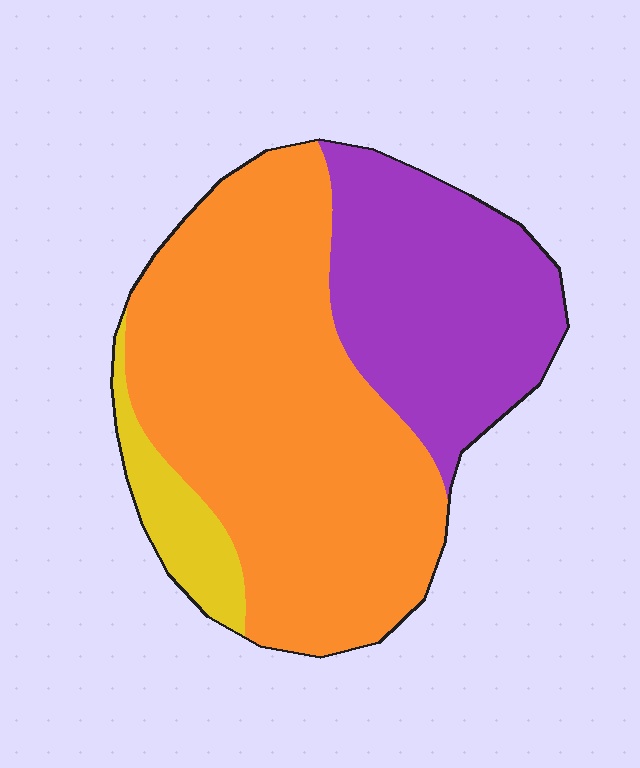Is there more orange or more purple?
Orange.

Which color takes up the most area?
Orange, at roughly 60%.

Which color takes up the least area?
Yellow, at roughly 10%.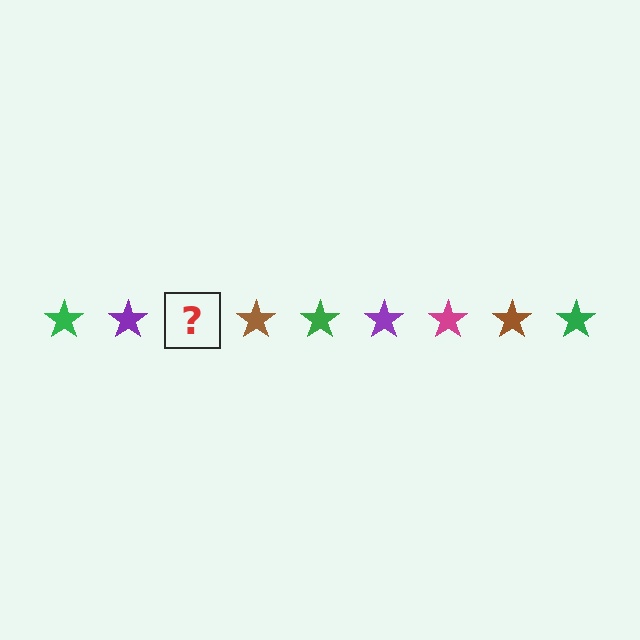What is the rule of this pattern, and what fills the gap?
The rule is that the pattern cycles through green, purple, magenta, brown stars. The gap should be filled with a magenta star.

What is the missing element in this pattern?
The missing element is a magenta star.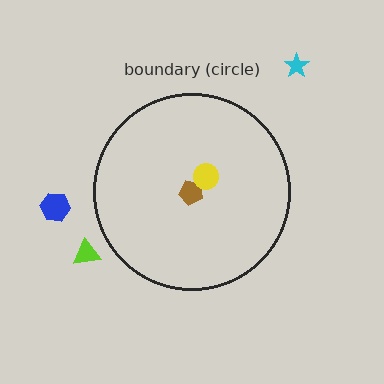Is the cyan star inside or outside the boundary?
Outside.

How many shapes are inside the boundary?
2 inside, 3 outside.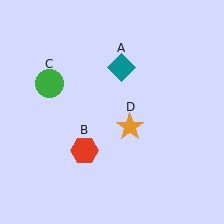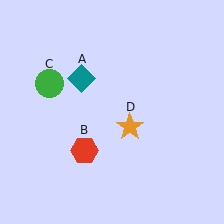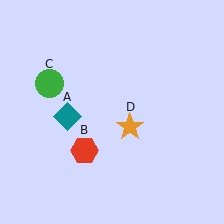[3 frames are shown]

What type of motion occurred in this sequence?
The teal diamond (object A) rotated counterclockwise around the center of the scene.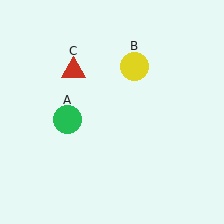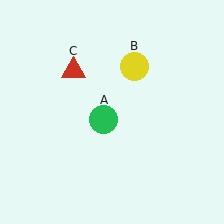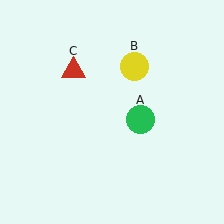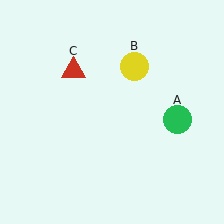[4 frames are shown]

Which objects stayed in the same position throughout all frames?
Yellow circle (object B) and red triangle (object C) remained stationary.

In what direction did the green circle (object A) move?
The green circle (object A) moved right.